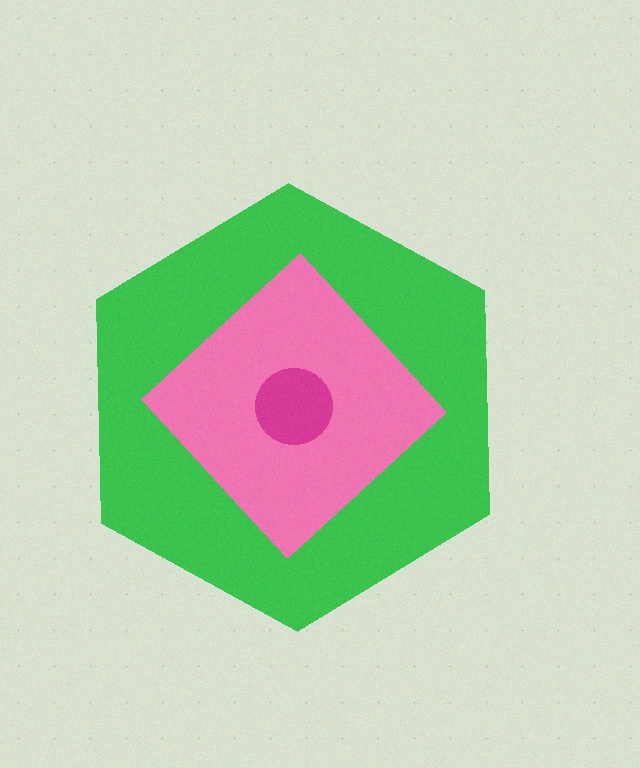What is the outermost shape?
The green hexagon.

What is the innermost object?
The magenta circle.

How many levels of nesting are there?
3.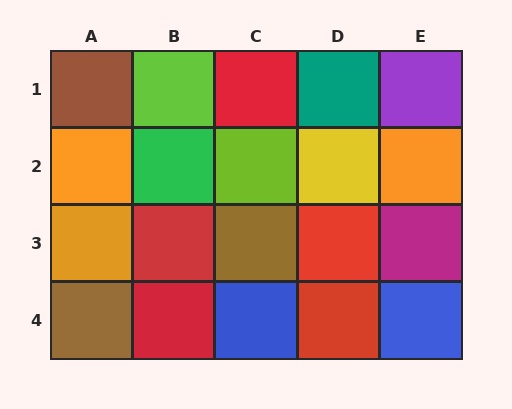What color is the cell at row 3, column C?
Brown.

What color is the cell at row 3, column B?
Red.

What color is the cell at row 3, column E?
Magenta.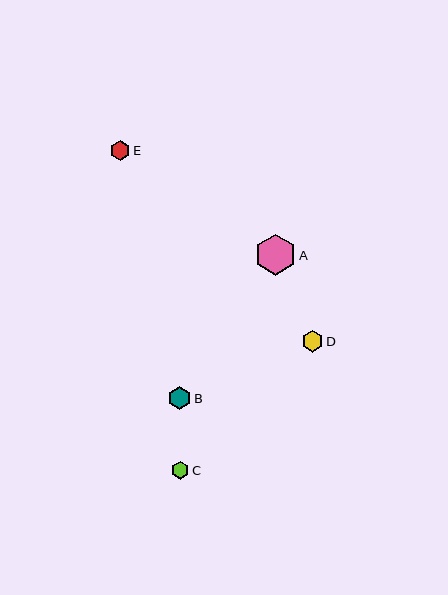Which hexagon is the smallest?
Hexagon C is the smallest with a size of approximately 18 pixels.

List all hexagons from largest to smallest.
From largest to smallest: A, B, D, E, C.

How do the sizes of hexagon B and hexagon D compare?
Hexagon B and hexagon D are approximately the same size.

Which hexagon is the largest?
Hexagon A is the largest with a size of approximately 41 pixels.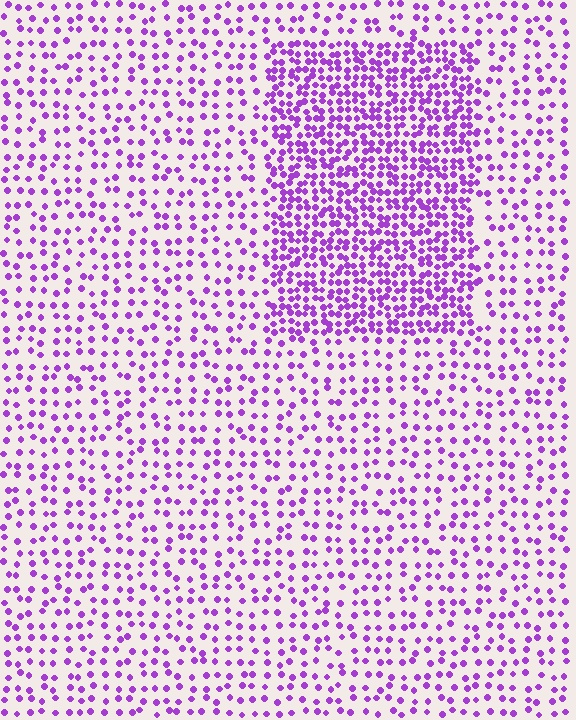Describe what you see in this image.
The image contains small purple elements arranged at two different densities. A rectangle-shaped region is visible where the elements are more densely packed than the surrounding area.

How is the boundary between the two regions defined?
The boundary is defined by a change in element density (approximately 2.3x ratio). All elements are the same color, size, and shape.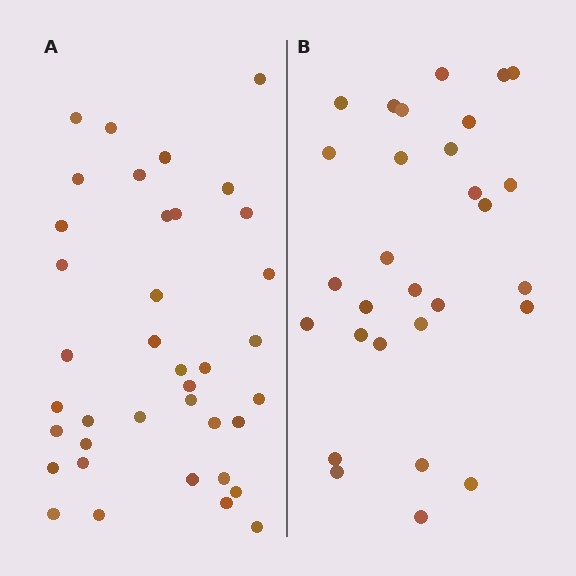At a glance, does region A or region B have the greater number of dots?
Region A (the left region) has more dots.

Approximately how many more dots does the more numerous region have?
Region A has roughly 8 or so more dots than region B.